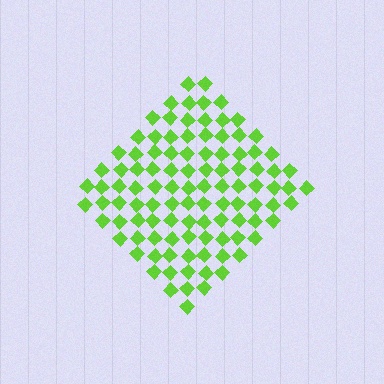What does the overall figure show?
The overall figure shows a diamond.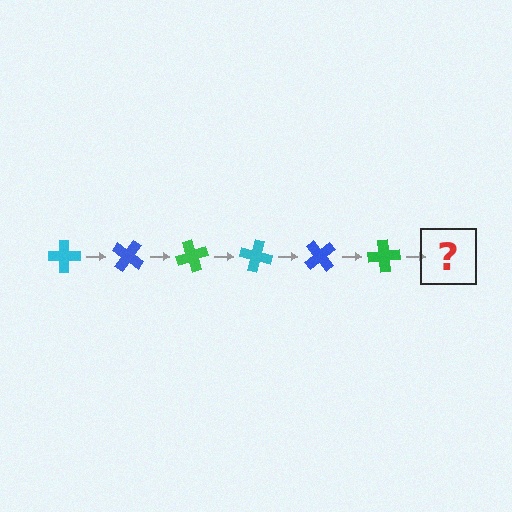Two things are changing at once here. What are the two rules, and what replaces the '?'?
The two rules are that it rotates 35 degrees each step and the color cycles through cyan, blue, and green. The '?' should be a cyan cross, rotated 210 degrees from the start.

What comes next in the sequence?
The next element should be a cyan cross, rotated 210 degrees from the start.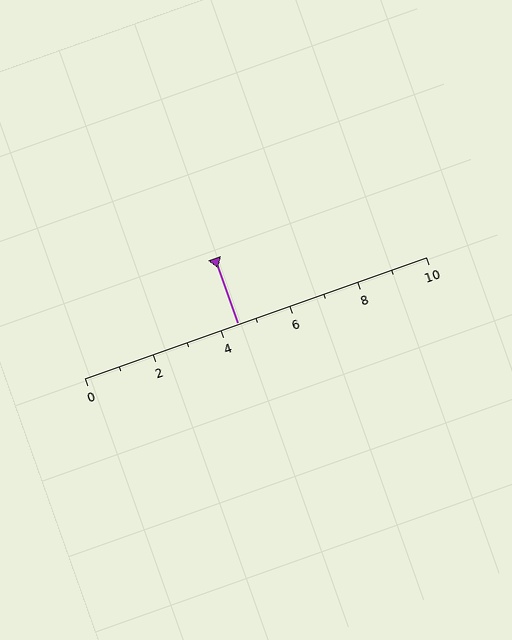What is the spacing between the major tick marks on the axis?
The major ticks are spaced 2 apart.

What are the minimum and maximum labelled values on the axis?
The axis runs from 0 to 10.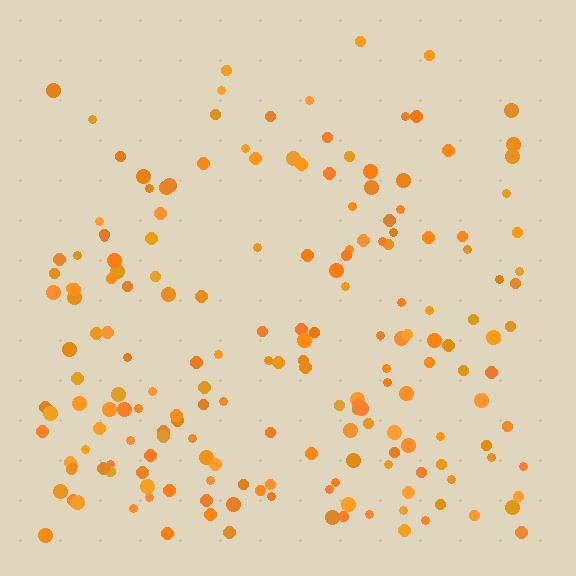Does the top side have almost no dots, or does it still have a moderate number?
Still a moderate number, just noticeably fewer than the bottom.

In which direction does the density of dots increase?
From top to bottom, with the bottom side densest.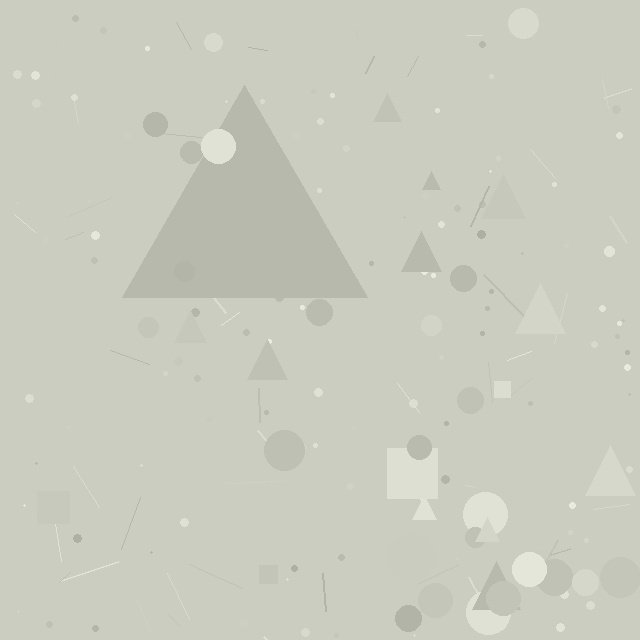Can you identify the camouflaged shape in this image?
The camouflaged shape is a triangle.